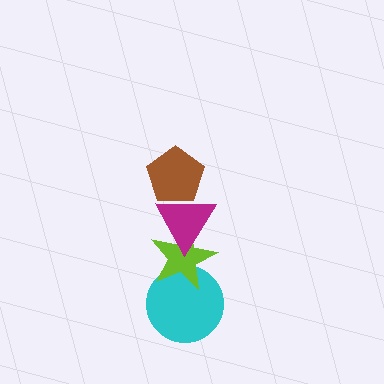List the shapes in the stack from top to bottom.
From top to bottom: the brown pentagon, the magenta triangle, the lime star, the cyan circle.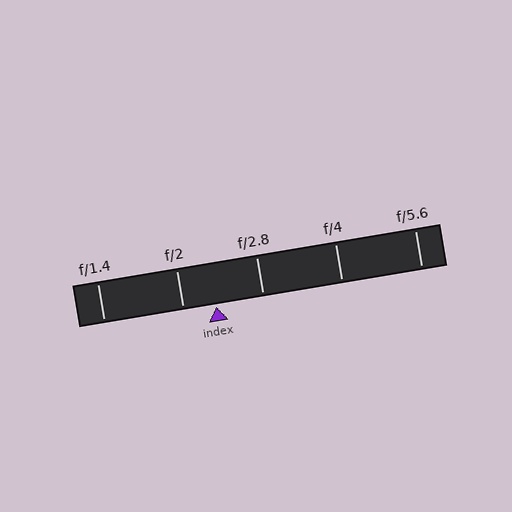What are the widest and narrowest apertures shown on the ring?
The widest aperture shown is f/1.4 and the narrowest is f/5.6.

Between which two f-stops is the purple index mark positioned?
The index mark is between f/2 and f/2.8.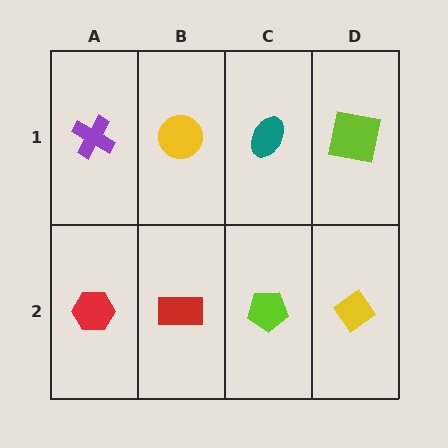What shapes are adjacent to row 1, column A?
A red hexagon (row 2, column A), a yellow circle (row 1, column B).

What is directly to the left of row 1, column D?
A teal ellipse.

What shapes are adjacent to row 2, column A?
A purple cross (row 1, column A), a red rectangle (row 2, column B).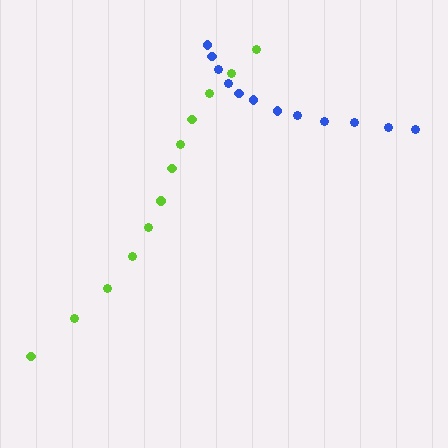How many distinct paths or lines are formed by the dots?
There are 2 distinct paths.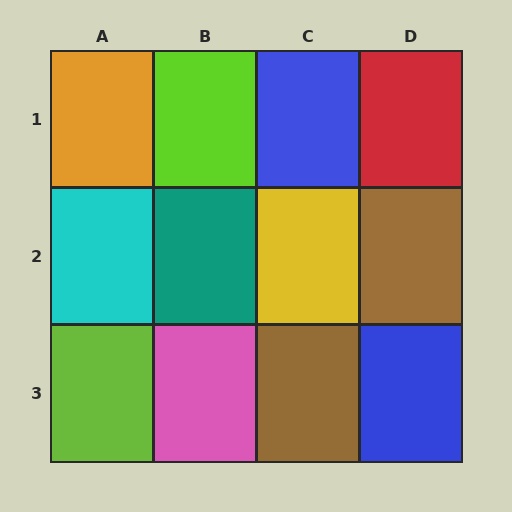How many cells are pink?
1 cell is pink.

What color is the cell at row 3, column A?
Lime.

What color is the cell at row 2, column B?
Teal.